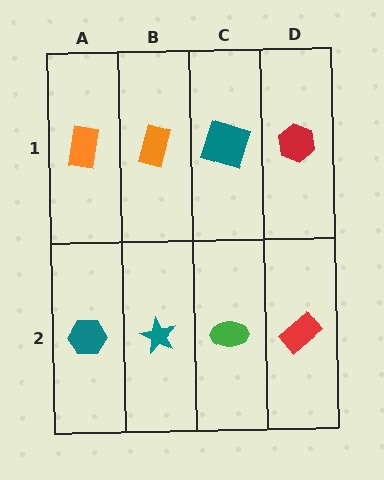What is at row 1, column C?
A teal square.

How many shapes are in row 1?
4 shapes.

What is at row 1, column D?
A red hexagon.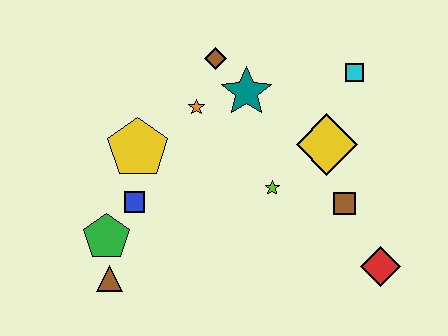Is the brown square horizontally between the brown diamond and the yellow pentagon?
No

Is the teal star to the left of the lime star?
Yes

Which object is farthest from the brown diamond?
The red diamond is farthest from the brown diamond.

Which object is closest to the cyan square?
The yellow diamond is closest to the cyan square.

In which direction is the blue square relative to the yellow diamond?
The blue square is to the left of the yellow diamond.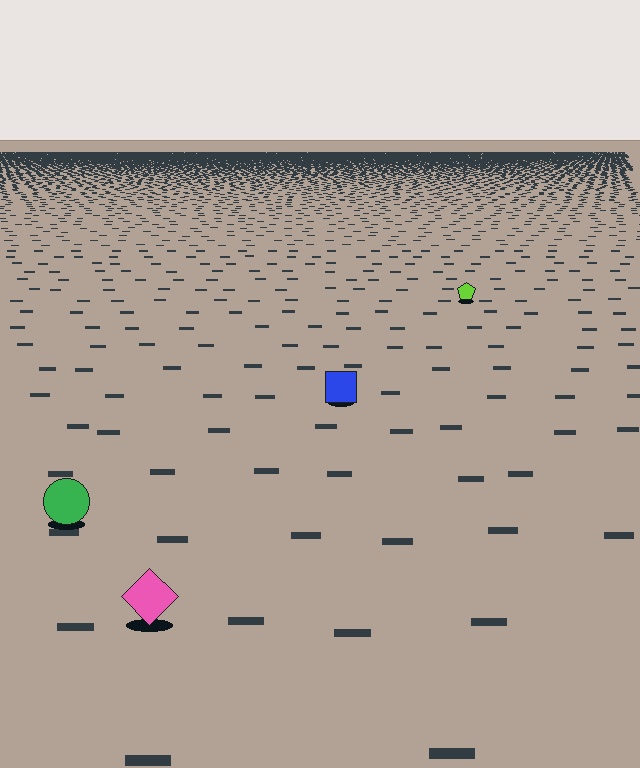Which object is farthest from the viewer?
The lime pentagon is farthest from the viewer. It appears smaller and the ground texture around it is denser.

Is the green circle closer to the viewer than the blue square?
Yes. The green circle is closer — you can tell from the texture gradient: the ground texture is coarser near it.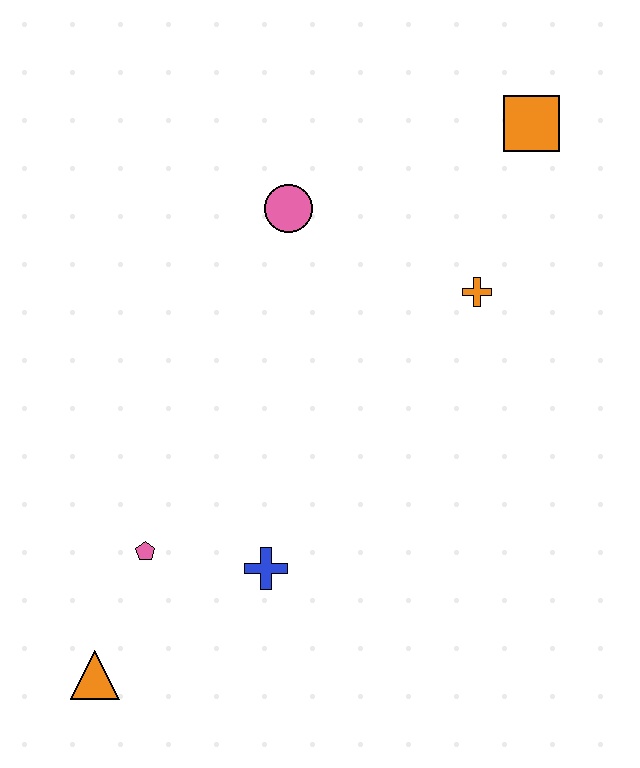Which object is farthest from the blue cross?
The orange square is farthest from the blue cross.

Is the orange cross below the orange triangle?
No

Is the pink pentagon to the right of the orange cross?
No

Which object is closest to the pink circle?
The orange cross is closest to the pink circle.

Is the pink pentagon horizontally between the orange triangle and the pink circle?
Yes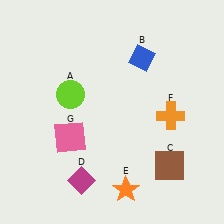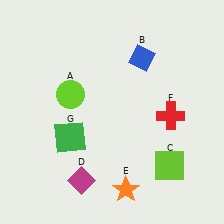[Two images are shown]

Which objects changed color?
C changed from brown to lime. F changed from orange to red. G changed from pink to green.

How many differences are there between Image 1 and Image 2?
There are 3 differences between the two images.